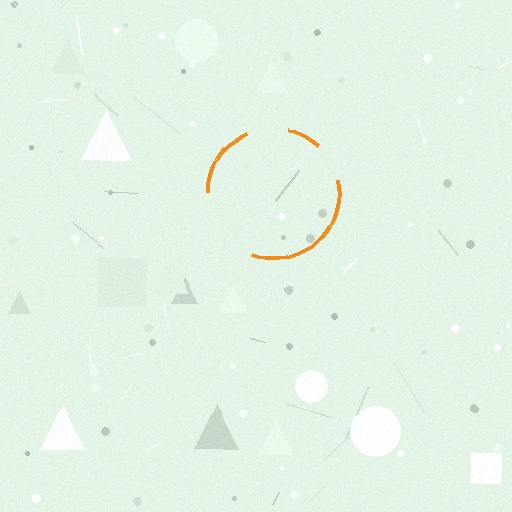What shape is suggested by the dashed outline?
The dashed outline suggests a circle.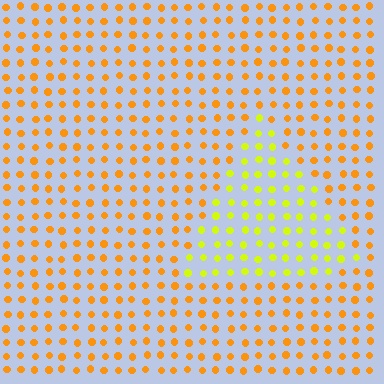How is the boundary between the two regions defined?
The boundary is defined purely by a slight shift in hue (about 37 degrees). Spacing, size, and orientation are identical on both sides.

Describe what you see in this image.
The image is filled with small orange elements in a uniform arrangement. A triangle-shaped region is visible where the elements are tinted to a slightly different hue, forming a subtle color boundary.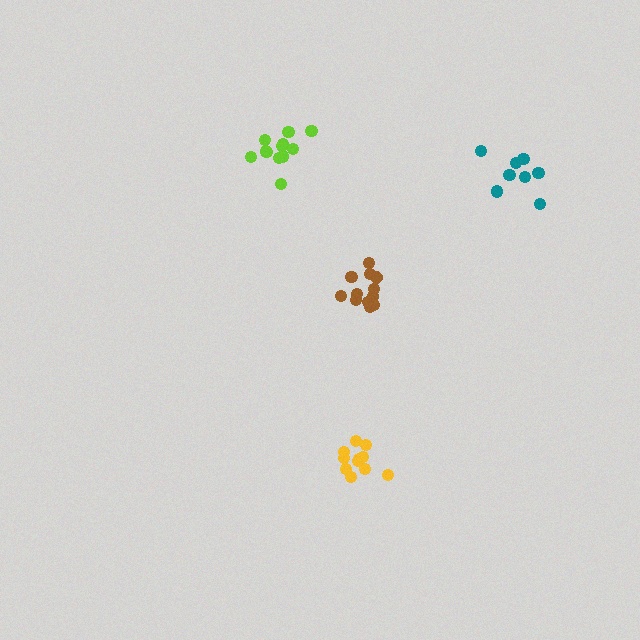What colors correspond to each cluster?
The clusters are colored: yellow, brown, teal, lime.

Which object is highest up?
The lime cluster is topmost.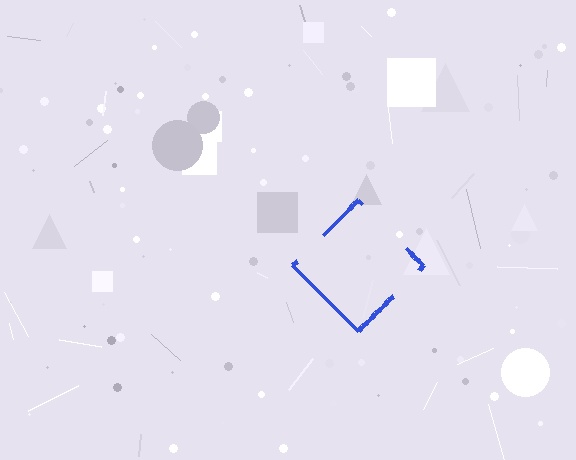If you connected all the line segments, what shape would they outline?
They would outline a diamond.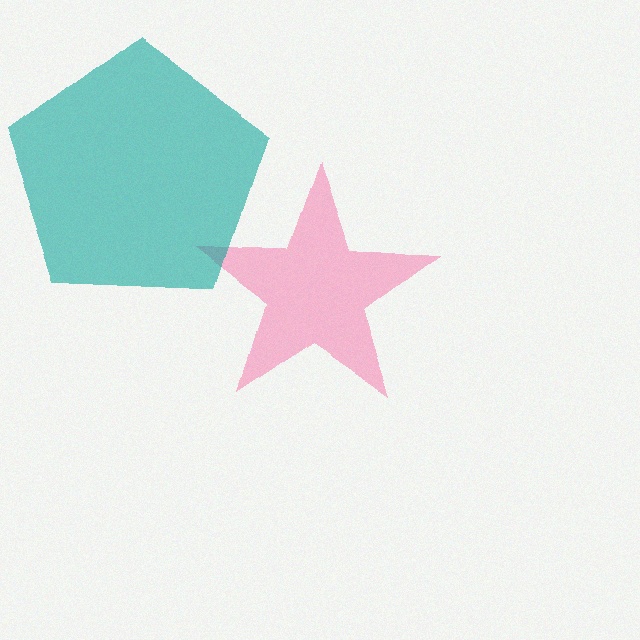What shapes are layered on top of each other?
The layered shapes are: a pink star, a teal pentagon.